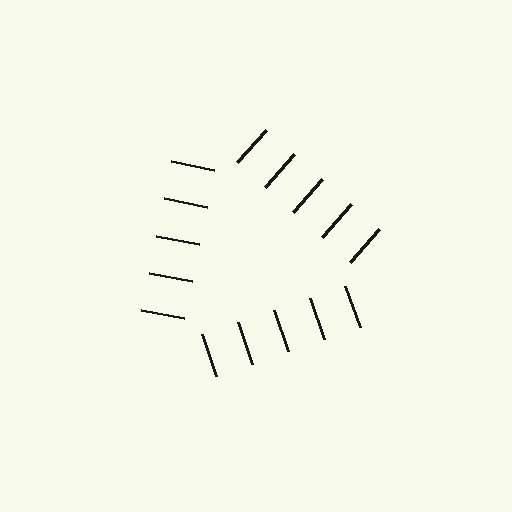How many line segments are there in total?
15 — 5 along each of the 3 edges.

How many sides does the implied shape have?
3 sides — the line-ends trace a triangle.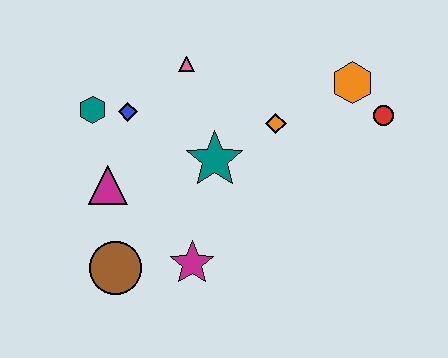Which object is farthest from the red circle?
The brown circle is farthest from the red circle.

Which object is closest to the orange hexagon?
The red circle is closest to the orange hexagon.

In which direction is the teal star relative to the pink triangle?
The teal star is below the pink triangle.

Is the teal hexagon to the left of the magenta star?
Yes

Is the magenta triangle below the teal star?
Yes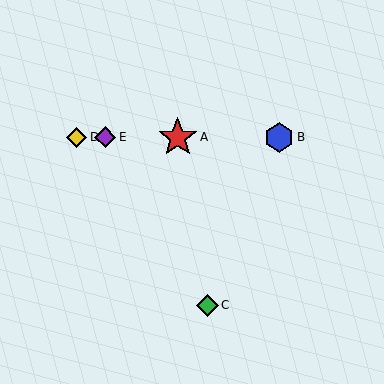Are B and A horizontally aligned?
Yes, both are at y≈137.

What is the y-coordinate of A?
Object A is at y≈137.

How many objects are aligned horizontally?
4 objects (A, B, D, E) are aligned horizontally.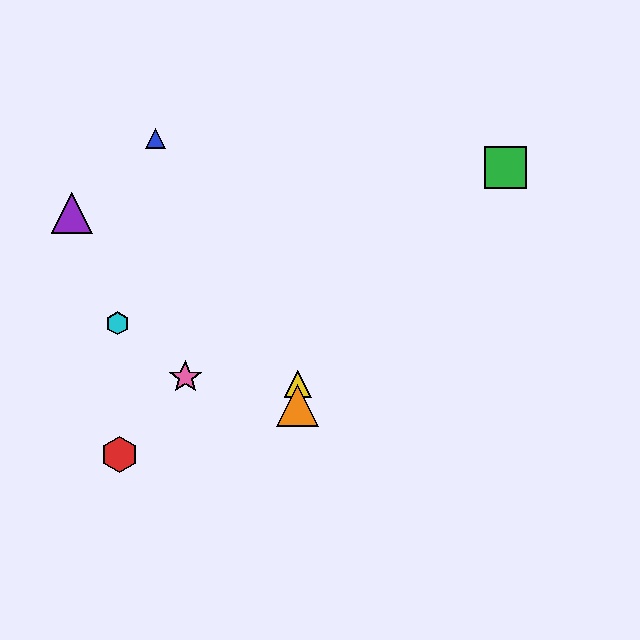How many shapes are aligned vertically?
2 shapes (the yellow triangle, the orange triangle) are aligned vertically.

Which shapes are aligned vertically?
The yellow triangle, the orange triangle are aligned vertically.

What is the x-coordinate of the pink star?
The pink star is at x≈185.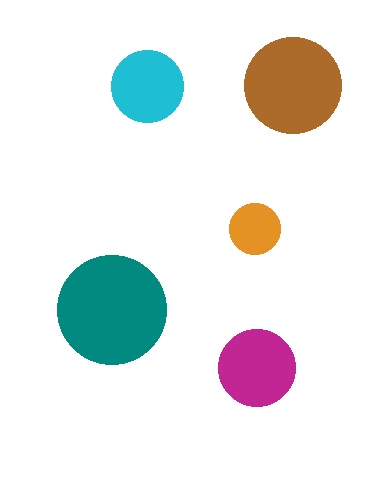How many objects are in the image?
There are 5 objects in the image.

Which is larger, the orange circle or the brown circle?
The brown one.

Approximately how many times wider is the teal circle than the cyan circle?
About 1.5 times wider.